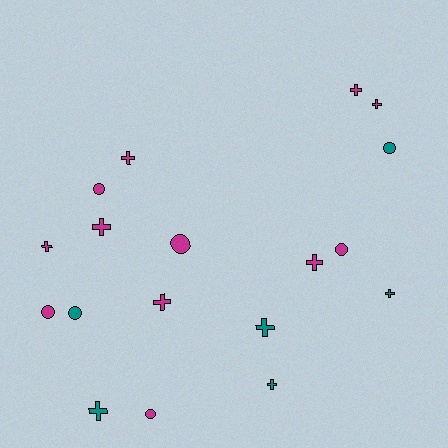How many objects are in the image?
There are 18 objects.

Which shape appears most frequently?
Cross, with 11 objects.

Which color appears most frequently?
Magenta, with 12 objects.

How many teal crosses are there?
There are 4 teal crosses.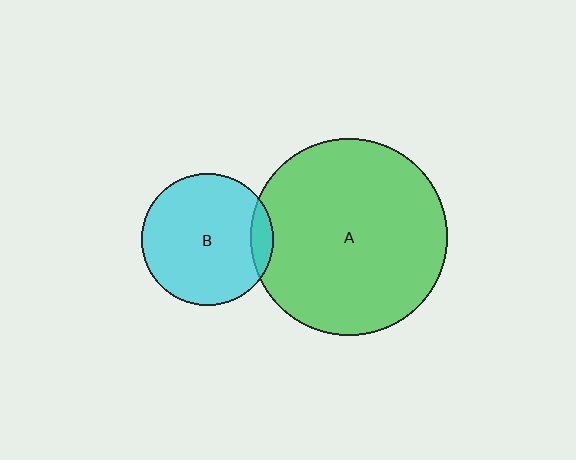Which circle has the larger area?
Circle A (green).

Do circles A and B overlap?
Yes.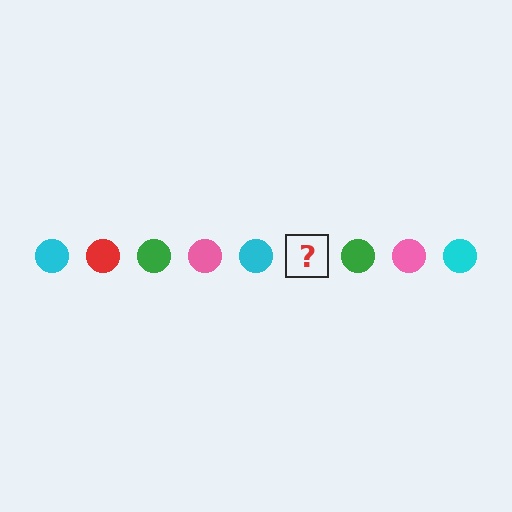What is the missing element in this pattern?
The missing element is a red circle.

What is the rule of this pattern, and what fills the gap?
The rule is that the pattern cycles through cyan, red, green, pink circles. The gap should be filled with a red circle.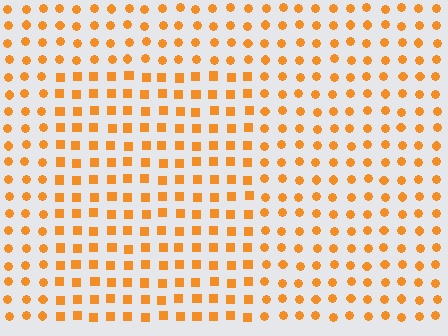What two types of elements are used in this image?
The image uses squares inside the rectangle region and circles outside it.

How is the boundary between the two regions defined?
The boundary is defined by a change in element shape: squares inside vs. circles outside. All elements share the same color and spacing.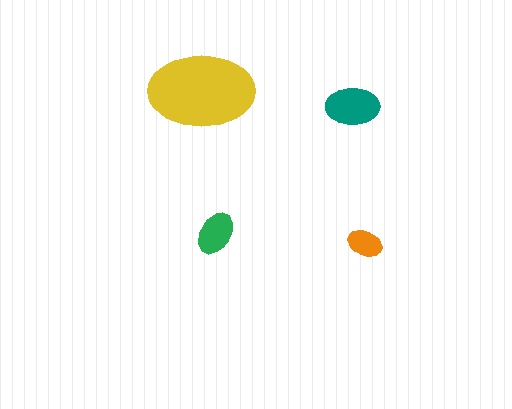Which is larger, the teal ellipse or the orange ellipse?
The teal one.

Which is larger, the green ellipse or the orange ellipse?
The green one.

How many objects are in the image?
There are 4 objects in the image.